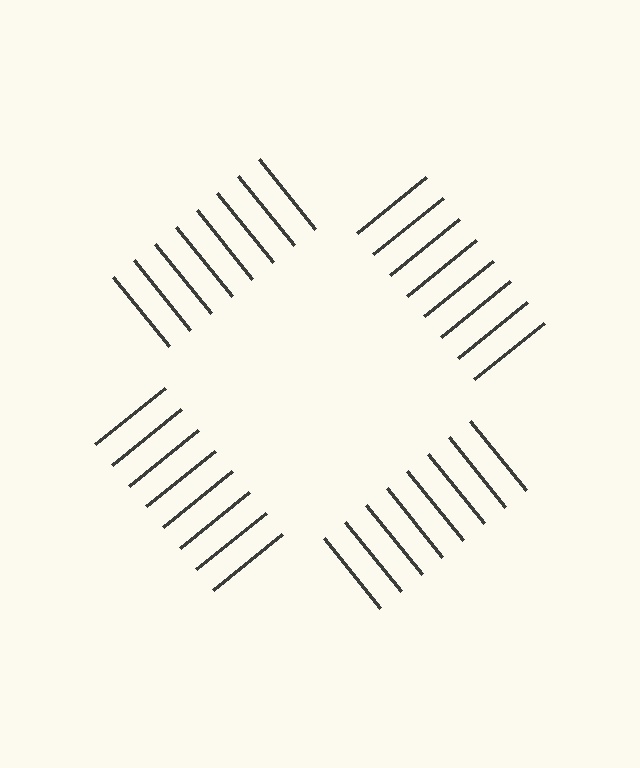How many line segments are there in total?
32 — 8 along each of the 4 edges.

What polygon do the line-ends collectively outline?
An illusory square — the line segments terminate on its edges but no continuous stroke is drawn.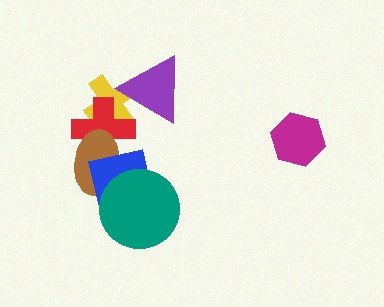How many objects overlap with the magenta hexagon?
0 objects overlap with the magenta hexagon.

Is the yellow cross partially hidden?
Yes, it is partially covered by another shape.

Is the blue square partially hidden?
Yes, it is partially covered by another shape.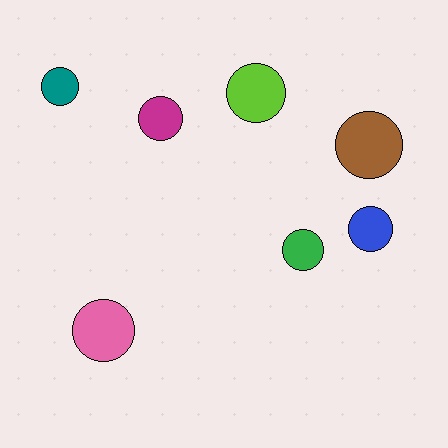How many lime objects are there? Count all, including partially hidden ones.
There is 1 lime object.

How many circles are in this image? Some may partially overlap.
There are 7 circles.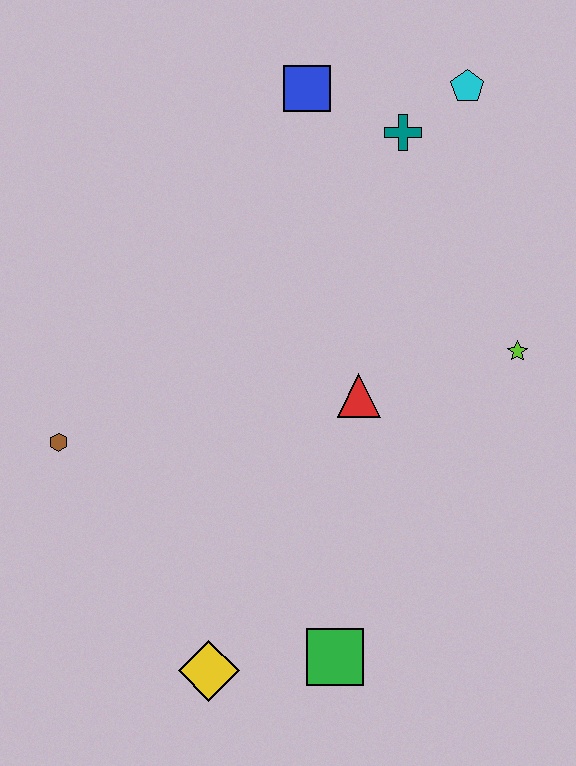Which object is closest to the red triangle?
The lime star is closest to the red triangle.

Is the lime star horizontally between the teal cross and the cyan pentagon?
No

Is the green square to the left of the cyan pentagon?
Yes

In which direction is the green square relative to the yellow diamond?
The green square is to the right of the yellow diamond.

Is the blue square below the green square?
No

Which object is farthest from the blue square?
The yellow diamond is farthest from the blue square.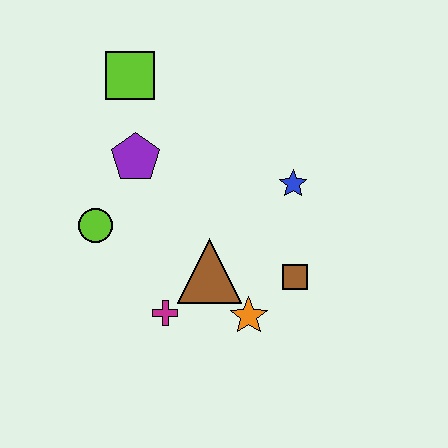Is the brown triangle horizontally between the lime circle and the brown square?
Yes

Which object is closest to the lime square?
The purple pentagon is closest to the lime square.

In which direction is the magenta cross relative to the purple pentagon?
The magenta cross is below the purple pentagon.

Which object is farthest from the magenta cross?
The lime square is farthest from the magenta cross.